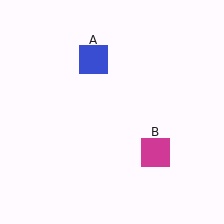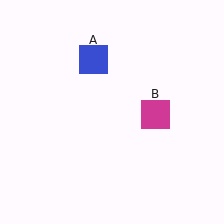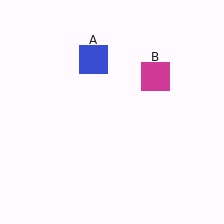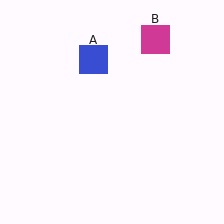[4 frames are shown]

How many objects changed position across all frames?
1 object changed position: magenta square (object B).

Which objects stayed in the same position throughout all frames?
Blue square (object A) remained stationary.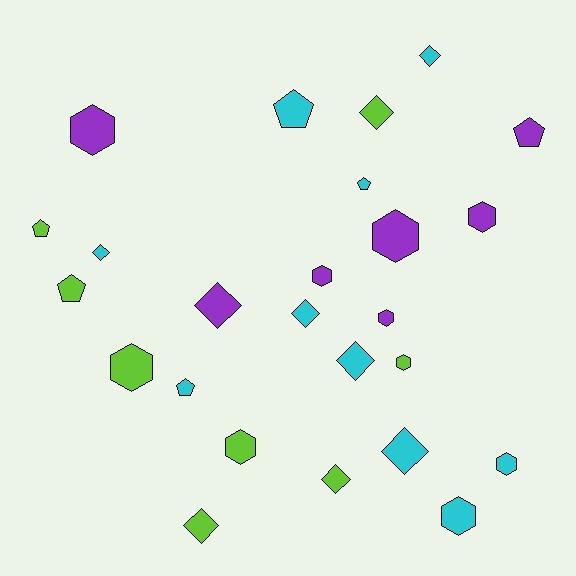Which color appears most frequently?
Cyan, with 10 objects.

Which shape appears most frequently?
Hexagon, with 10 objects.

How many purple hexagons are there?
There are 5 purple hexagons.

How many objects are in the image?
There are 25 objects.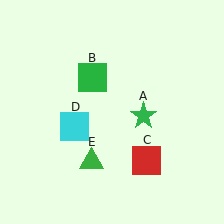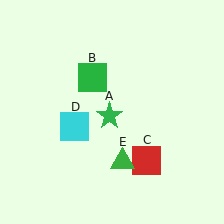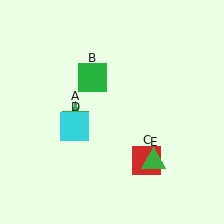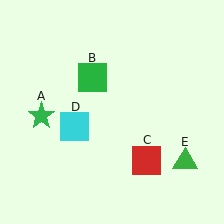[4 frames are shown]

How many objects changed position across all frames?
2 objects changed position: green star (object A), green triangle (object E).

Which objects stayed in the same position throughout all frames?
Green square (object B) and red square (object C) and cyan square (object D) remained stationary.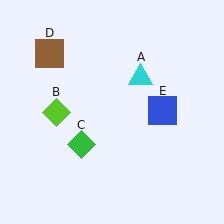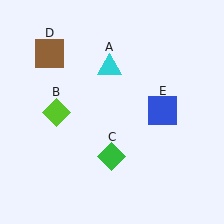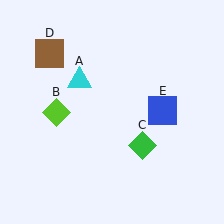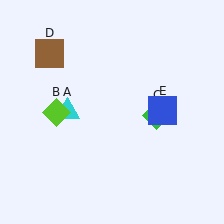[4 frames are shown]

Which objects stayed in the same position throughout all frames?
Lime diamond (object B) and brown square (object D) and blue square (object E) remained stationary.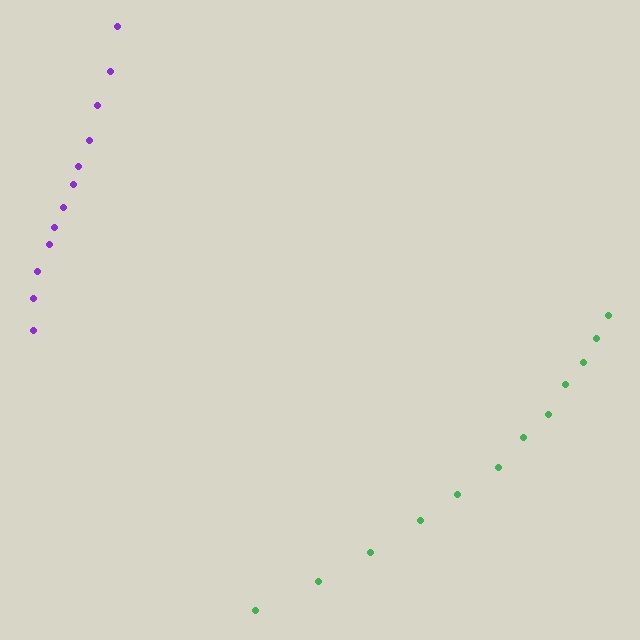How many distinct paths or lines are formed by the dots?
There are 2 distinct paths.